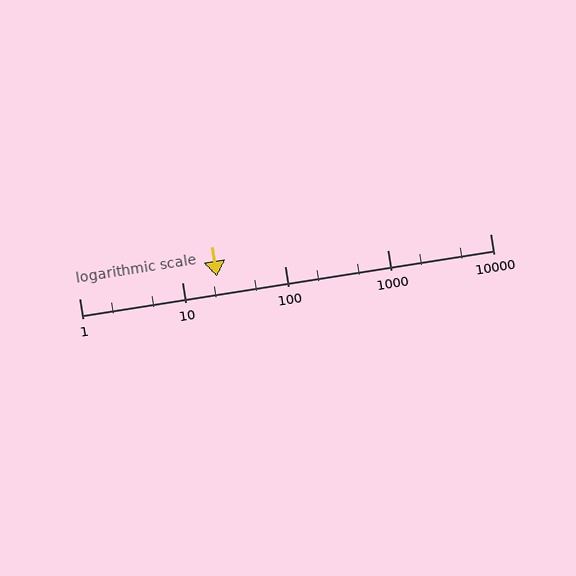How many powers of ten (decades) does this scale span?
The scale spans 4 decades, from 1 to 10000.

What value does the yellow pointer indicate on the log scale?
The pointer indicates approximately 22.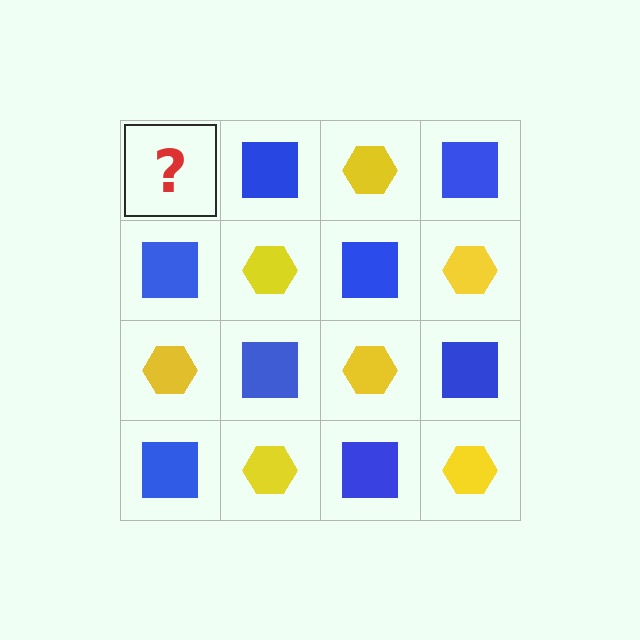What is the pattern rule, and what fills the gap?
The rule is that it alternates yellow hexagon and blue square in a checkerboard pattern. The gap should be filled with a yellow hexagon.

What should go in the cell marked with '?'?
The missing cell should contain a yellow hexagon.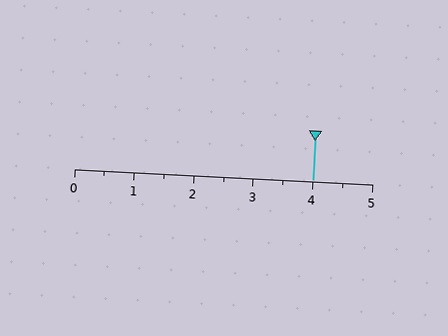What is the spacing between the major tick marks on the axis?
The major ticks are spaced 1 apart.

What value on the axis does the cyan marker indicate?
The marker indicates approximately 4.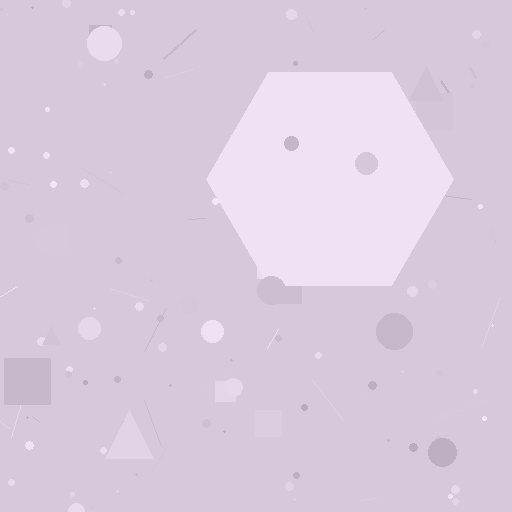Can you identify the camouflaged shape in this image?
The camouflaged shape is a hexagon.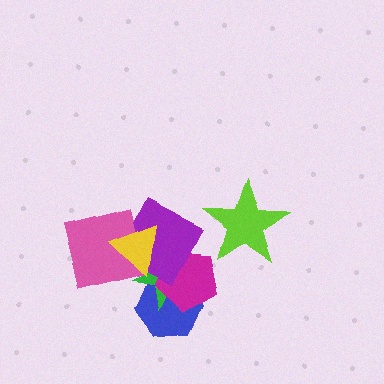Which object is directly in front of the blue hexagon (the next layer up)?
The green star is directly in front of the blue hexagon.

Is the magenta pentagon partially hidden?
Yes, it is partially covered by another shape.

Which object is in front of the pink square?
The yellow triangle is in front of the pink square.